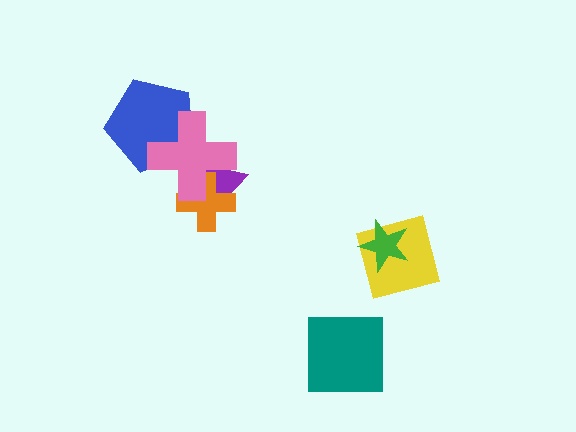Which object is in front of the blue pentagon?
The pink cross is in front of the blue pentagon.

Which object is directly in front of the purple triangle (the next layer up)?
The orange cross is directly in front of the purple triangle.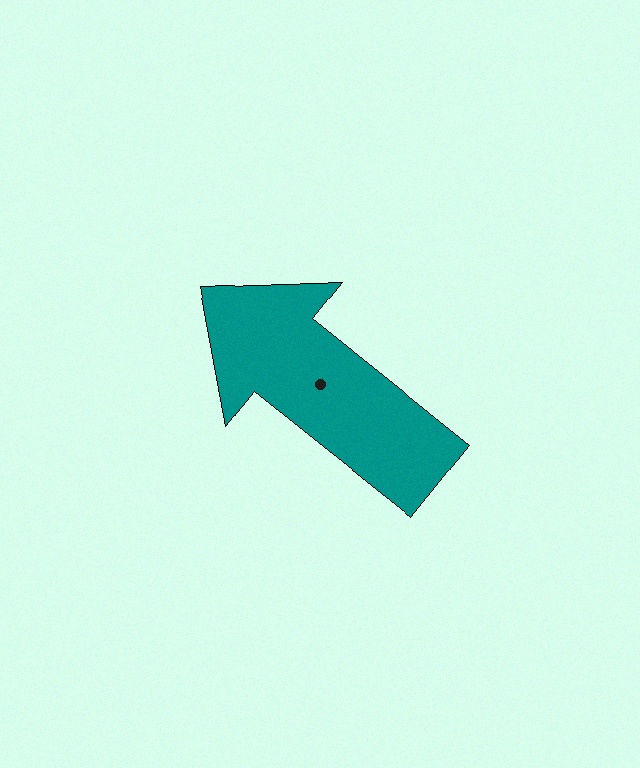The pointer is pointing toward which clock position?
Roughly 10 o'clock.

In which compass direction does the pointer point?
Northwest.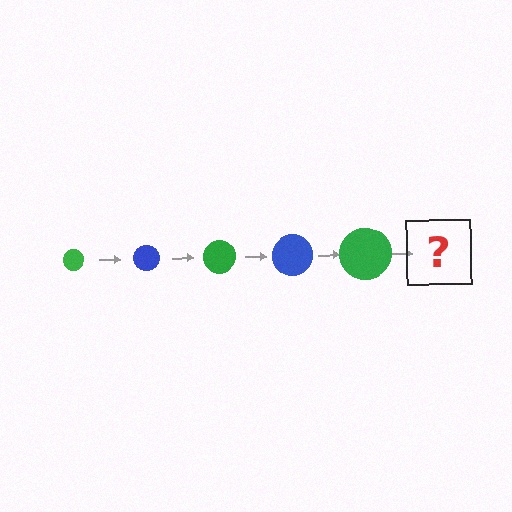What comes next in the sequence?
The next element should be a blue circle, larger than the previous one.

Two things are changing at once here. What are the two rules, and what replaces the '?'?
The two rules are that the circle grows larger each step and the color cycles through green and blue. The '?' should be a blue circle, larger than the previous one.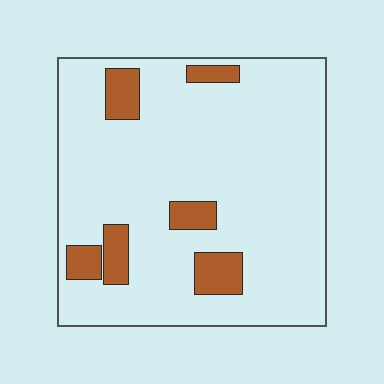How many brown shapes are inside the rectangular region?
6.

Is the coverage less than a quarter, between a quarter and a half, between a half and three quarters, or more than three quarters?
Less than a quarter.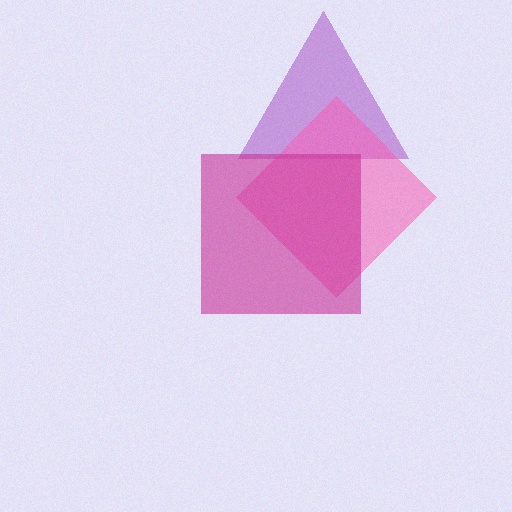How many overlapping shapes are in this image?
There are 3 overlapping shapes in the image.